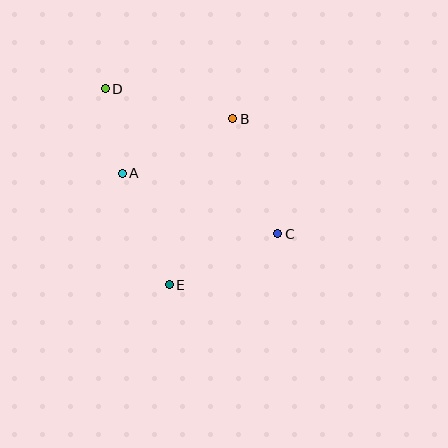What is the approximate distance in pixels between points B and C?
The distance between B and C is approximately 124 pixels.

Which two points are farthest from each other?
Points C and D are farthest from each other.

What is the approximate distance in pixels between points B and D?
The distance between B and D is approximately 131 pixels.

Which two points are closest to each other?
Points A and D are closest to each other.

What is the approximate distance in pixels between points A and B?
The distance between A and B is approximately 123 pixels.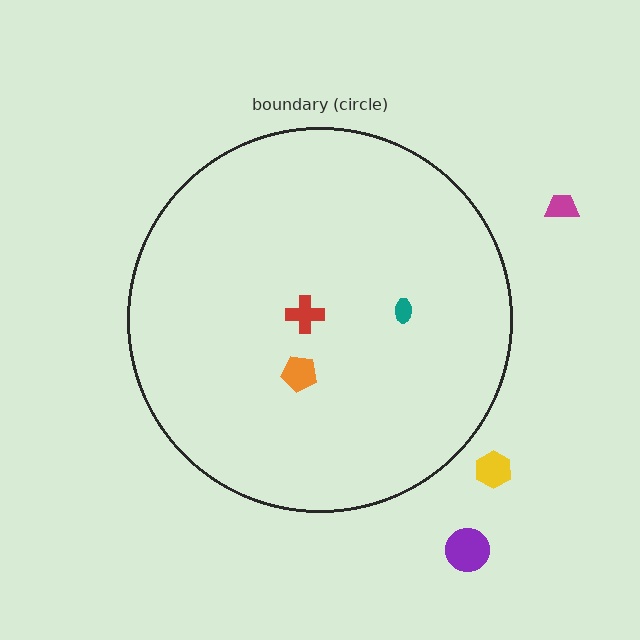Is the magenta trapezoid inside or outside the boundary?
Outside.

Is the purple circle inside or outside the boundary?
Outside.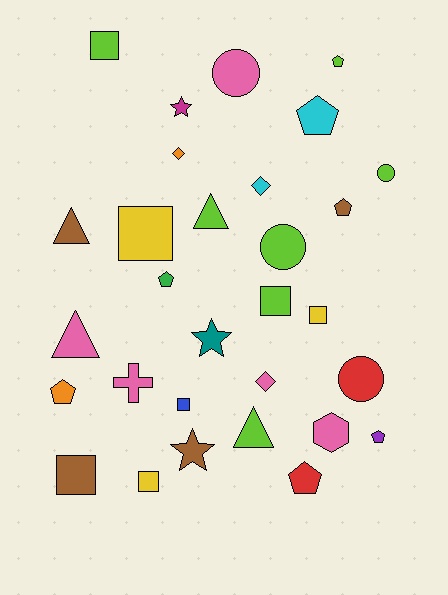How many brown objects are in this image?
There are 4 brown objects.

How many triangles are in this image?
There are 4 triangles.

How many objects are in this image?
There are 30 objects.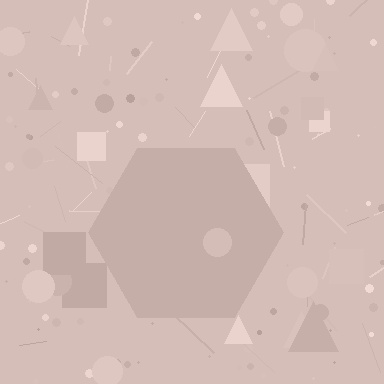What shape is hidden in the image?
A hexagon is hidden in the image.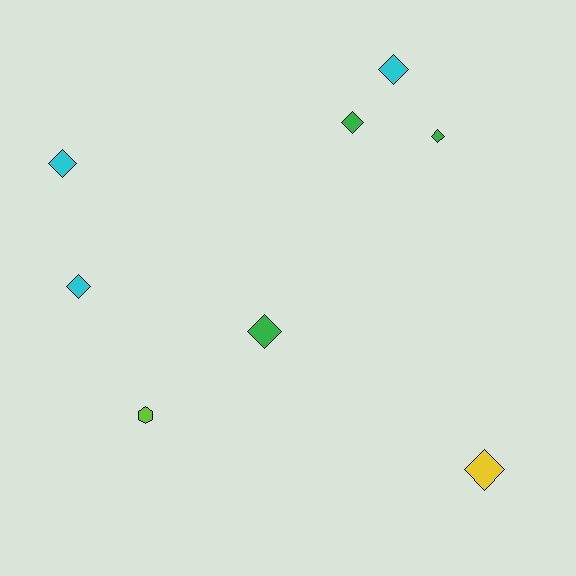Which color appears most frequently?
Cyan, with 3 objects.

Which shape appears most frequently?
Diamond, with 7 objects.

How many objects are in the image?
There are 8 objects.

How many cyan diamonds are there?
There are 3 cyan diamonds.